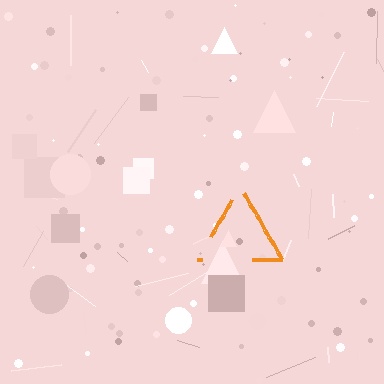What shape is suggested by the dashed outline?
The dashed outline suggests a triangle.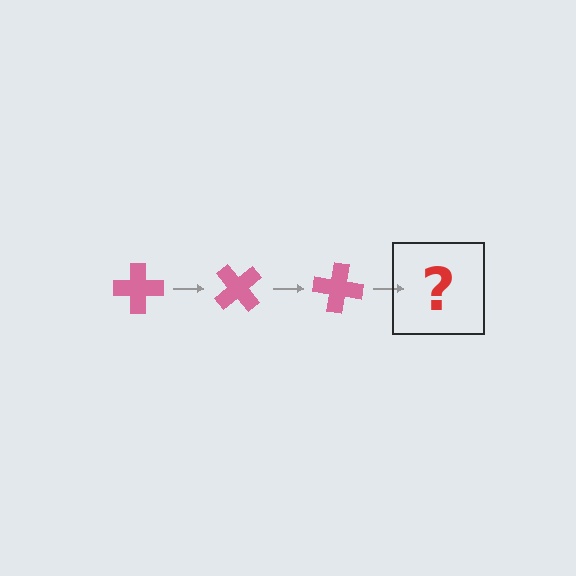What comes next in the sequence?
The next element should be a pink cross rotated 150 degrees.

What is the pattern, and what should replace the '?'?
The pattern is that the cross rotates 50 degrees each step. The '?' should be a pink cross rotated 150 degrees.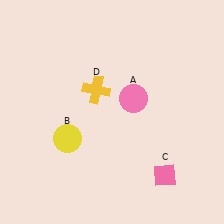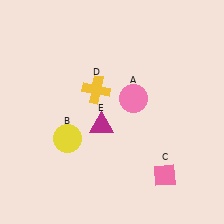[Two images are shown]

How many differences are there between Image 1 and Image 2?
There is 1 difference between the two images.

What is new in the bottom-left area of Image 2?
A magenta triangle (E) was added in the bottom-left area of Image 2.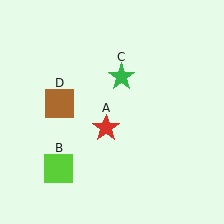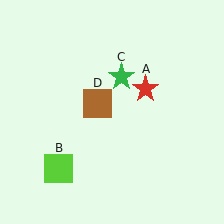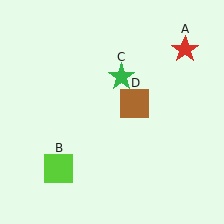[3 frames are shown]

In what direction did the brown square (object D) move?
The brown square (object D) moved right.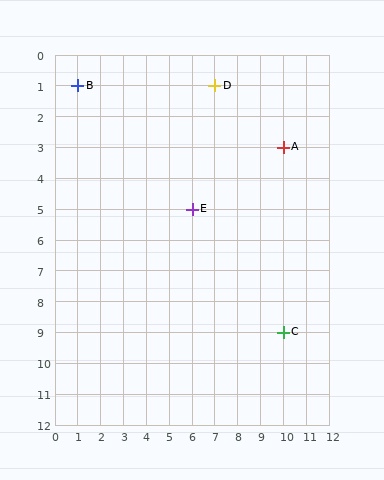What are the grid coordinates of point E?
Point E is at grid coordinates (6, 5).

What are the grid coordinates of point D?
Point D is at grid coordinates (7, 1).